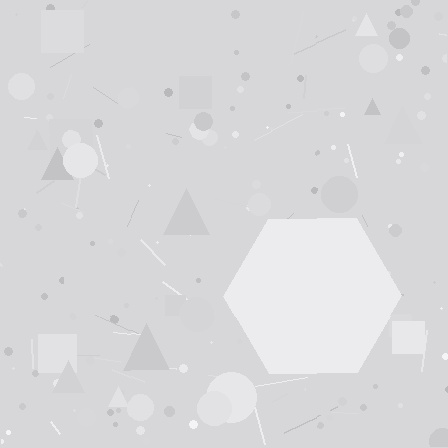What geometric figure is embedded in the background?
A hexagon is embedded in the background.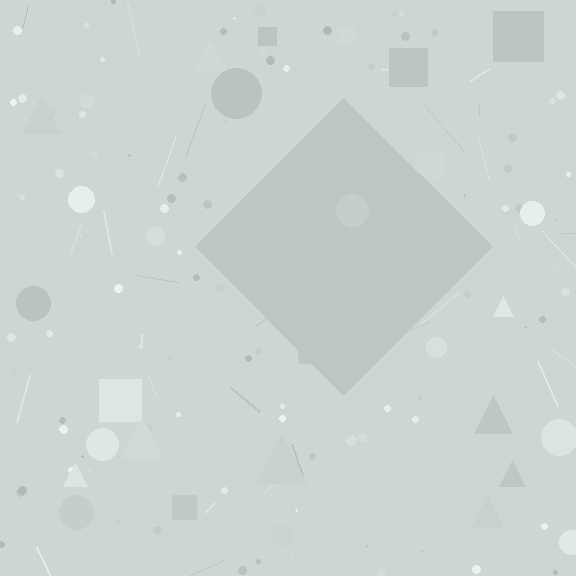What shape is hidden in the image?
A diamond is hidden in the image.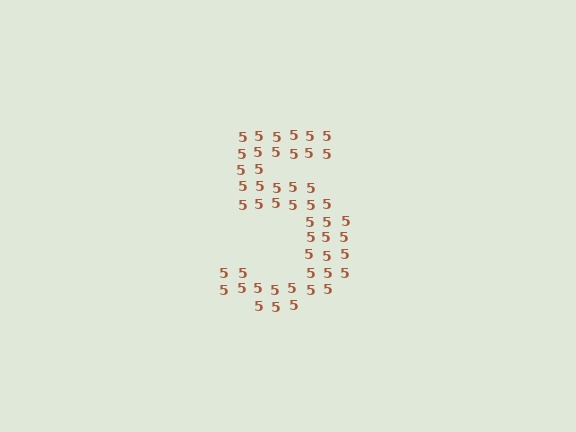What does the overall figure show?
The overall figure shows the digit 5.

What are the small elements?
The small elements are digit 5's.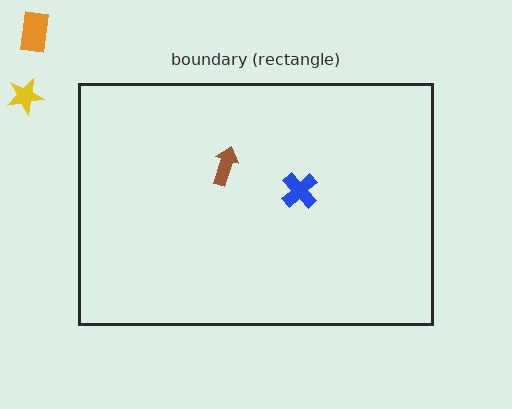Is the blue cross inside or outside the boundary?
Inside.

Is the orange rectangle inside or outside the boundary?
Outside.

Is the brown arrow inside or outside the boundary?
Inside.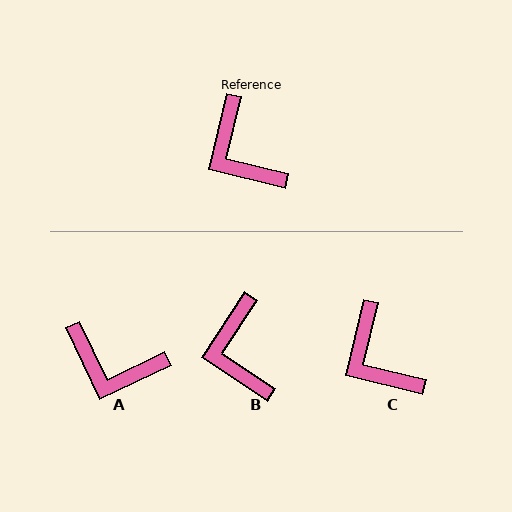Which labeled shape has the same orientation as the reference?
C.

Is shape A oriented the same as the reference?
No, it is off by about 39 degrees.